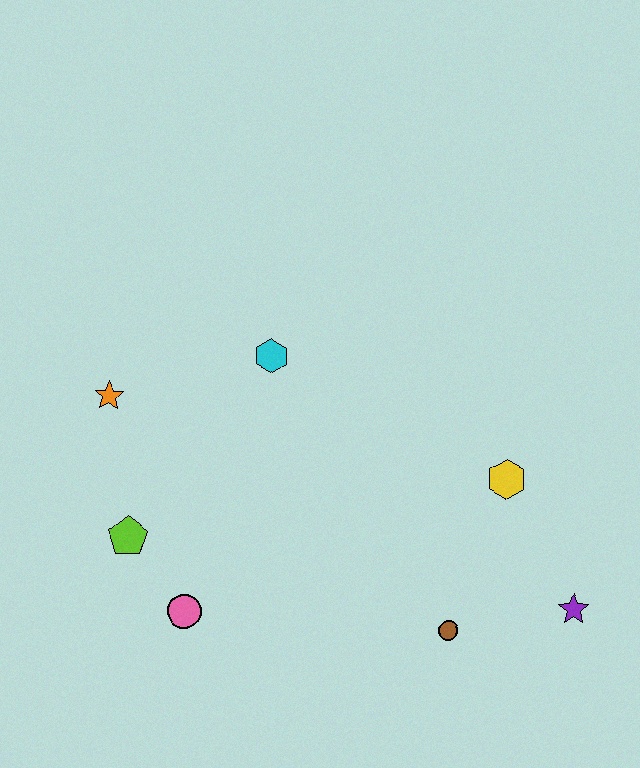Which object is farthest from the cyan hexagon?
The purple star is farthest from the cyan hexagon.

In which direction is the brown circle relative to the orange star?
The brown circle is to the right of the orange star.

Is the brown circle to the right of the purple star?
No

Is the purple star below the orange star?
Yes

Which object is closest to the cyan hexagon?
The orange star is closest to the cyan hexagon.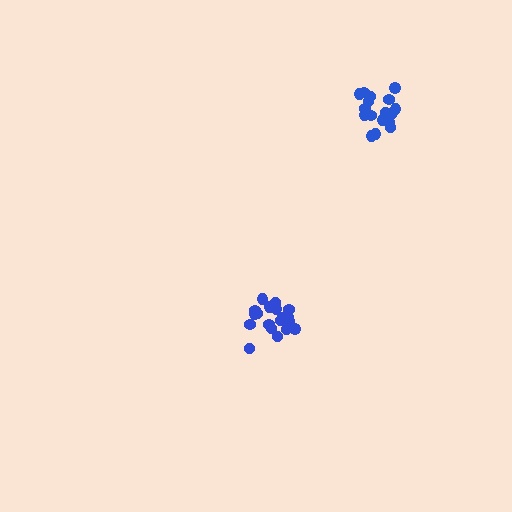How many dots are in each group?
Group 1: 20 dots, Group 2: 20 dots (40 total).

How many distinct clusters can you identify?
There are 2 distinct clusters.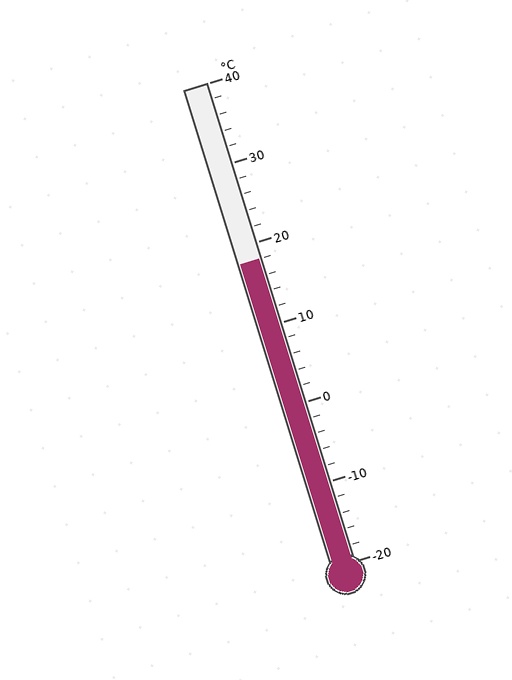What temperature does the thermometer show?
The thermometer shows approximately 18°C.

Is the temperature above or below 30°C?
The temperature is below 30°C.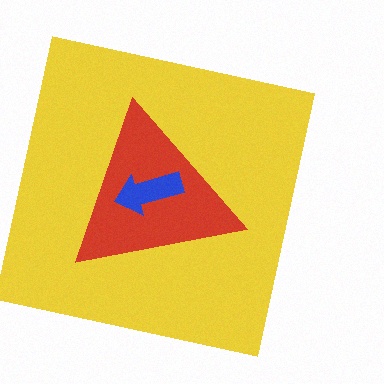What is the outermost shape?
The yellow square.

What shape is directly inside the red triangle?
The blue arrow.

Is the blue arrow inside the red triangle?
Yes.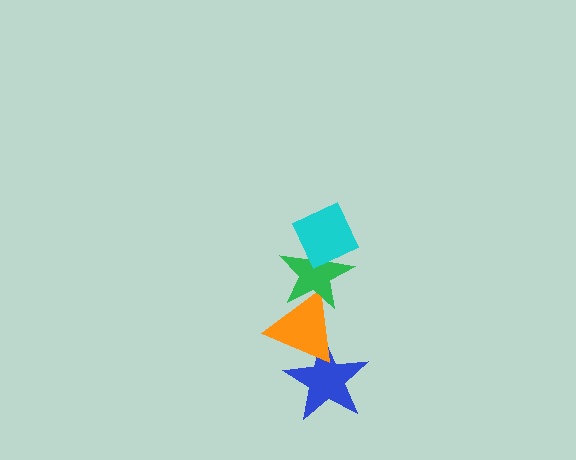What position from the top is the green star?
The green star is 2nd from the top.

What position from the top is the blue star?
The blue star is 4th from the top.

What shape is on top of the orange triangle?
The green star is on top of the orange triangle.